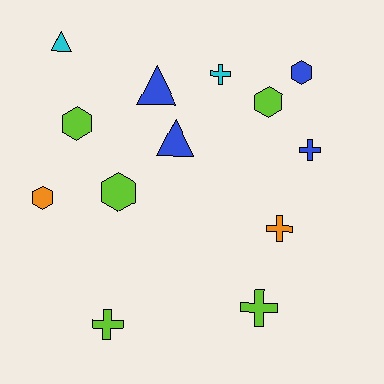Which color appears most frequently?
Lime, with 5 objects.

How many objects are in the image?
There are 13 objects.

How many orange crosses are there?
There is 1 orange cross.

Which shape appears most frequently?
Cross, with 5 objects.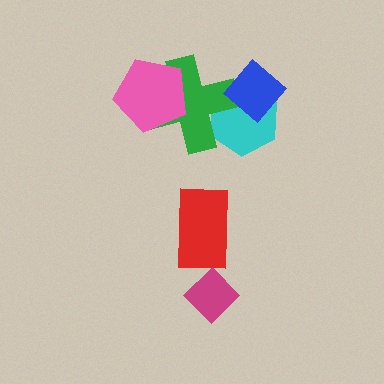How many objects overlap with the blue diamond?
2 objects overlap with the blue diamond.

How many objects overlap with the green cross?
3 objects overlap with the green cross.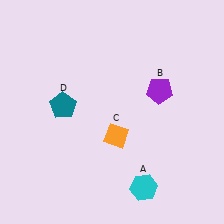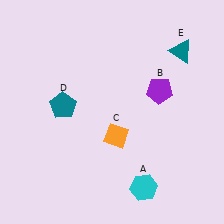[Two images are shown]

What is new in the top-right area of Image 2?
A teal triangle (E) was added in the top-right area of Image 2.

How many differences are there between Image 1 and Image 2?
There is 1 difference between the two images.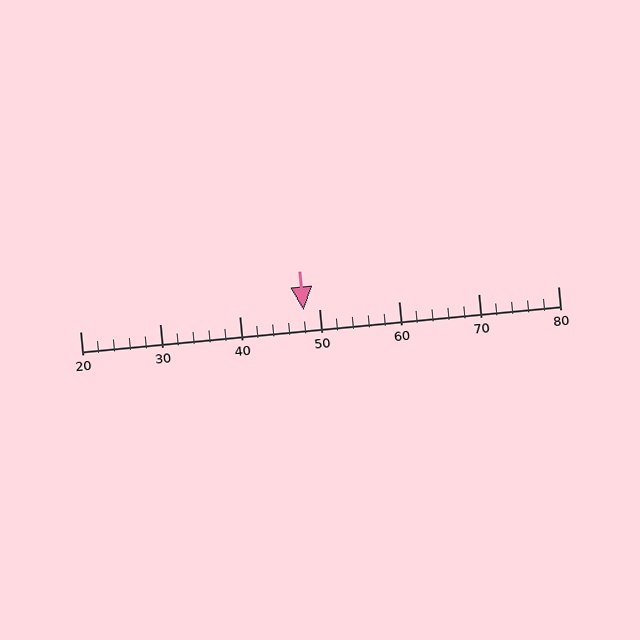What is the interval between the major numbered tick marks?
The major tick marks are spaced 10 units apart.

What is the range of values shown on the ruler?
The ruler shows values from 20 to 80.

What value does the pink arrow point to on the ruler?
The pink arrow points to approximately 48.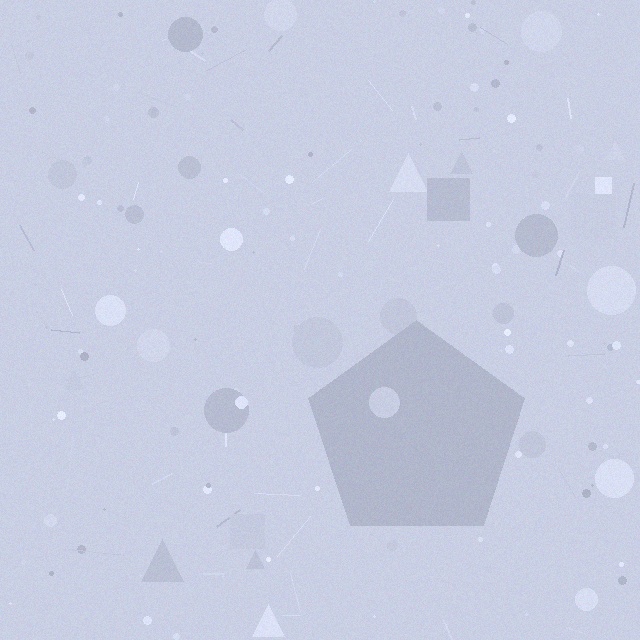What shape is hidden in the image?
A pentagon is hidden in the image.